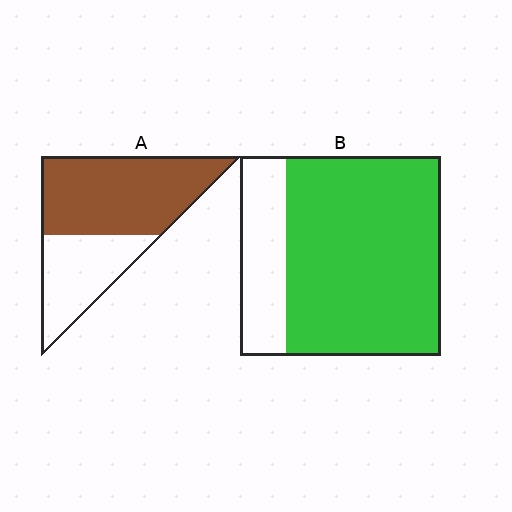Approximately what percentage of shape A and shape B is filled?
A is approximately 65% and B is approximately 75%.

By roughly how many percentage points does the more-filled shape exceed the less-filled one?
By roughly 15 percentage points (B over A).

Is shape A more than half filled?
Yes.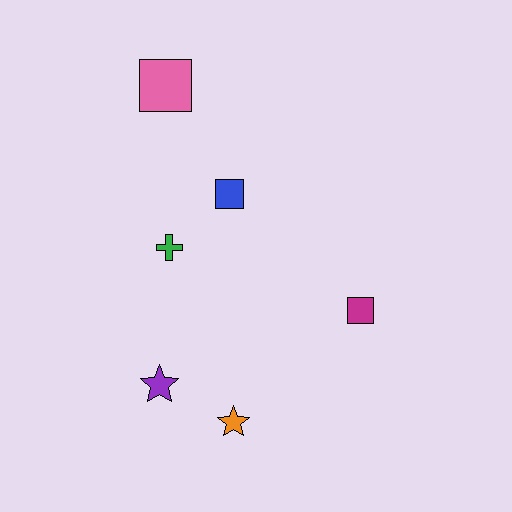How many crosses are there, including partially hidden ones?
There is 1 cross.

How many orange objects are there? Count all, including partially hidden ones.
There is 1 orange object.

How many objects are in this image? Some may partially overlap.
There are 6 objects.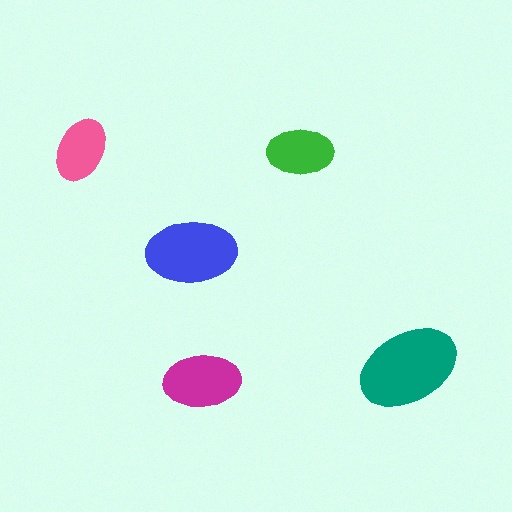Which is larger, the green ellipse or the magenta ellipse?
The magenta one.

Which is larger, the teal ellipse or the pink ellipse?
The teal one.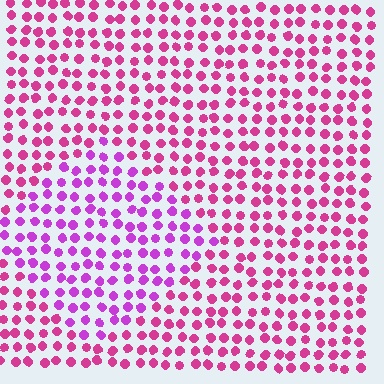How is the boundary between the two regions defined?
The boundary is defined purely by a slight shift in hue (about 31 degrees). Spacing, size, and orientation are identical on both sides.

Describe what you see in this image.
The image is filled with small magenta elements in a uniform arrangement. A diamond-shaped region is visible where the elements are tinted to a slightly different hue, forming a subtle color boundary.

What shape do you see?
I see a diamond.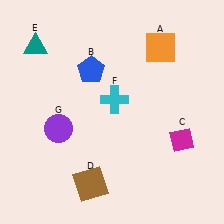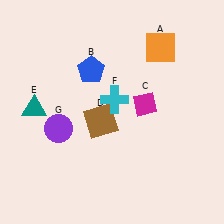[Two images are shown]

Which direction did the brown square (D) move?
The brown square (D) moved up.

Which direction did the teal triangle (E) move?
The teal triangle (E) moved down.